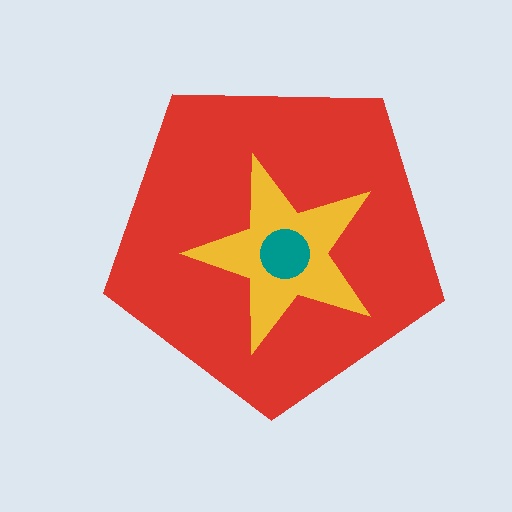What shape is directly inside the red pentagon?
The yellow star.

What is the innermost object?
The teal circle.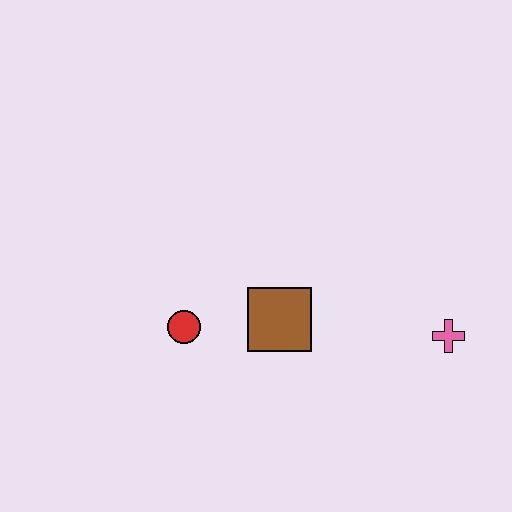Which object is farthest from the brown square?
The pink cross is farthest from the brown square.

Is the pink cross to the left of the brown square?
No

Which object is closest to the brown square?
The red circle is closest to the brown square.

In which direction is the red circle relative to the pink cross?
The red circle is to the left of the pink cross.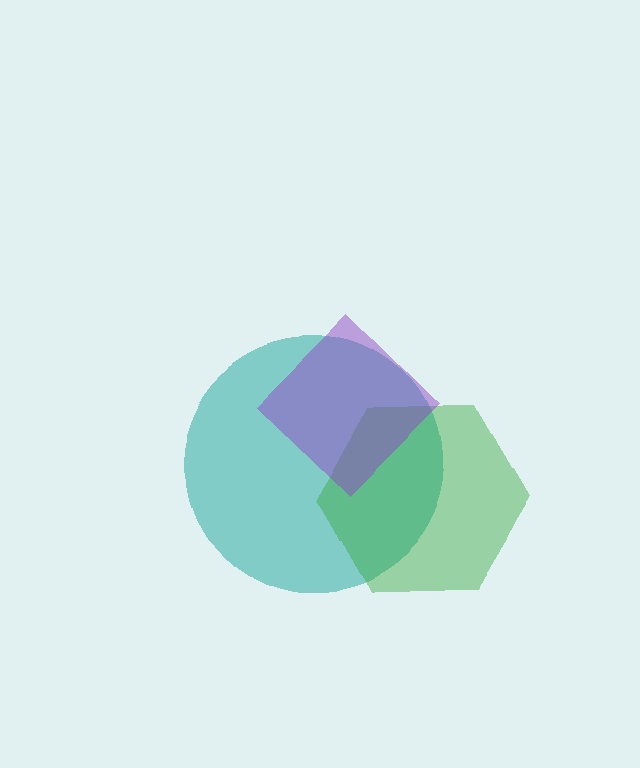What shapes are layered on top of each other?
The layered shapes are: a teal circle, a green hexagon, a purple diamond.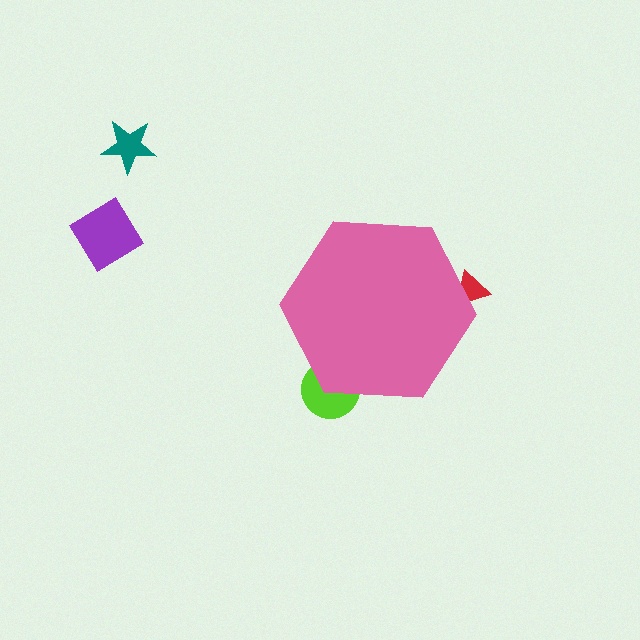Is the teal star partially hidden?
No, the teal star is fully visible.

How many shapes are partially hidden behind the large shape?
2 shapes are partially hidden.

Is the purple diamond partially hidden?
No, the purple diamond is fully visible.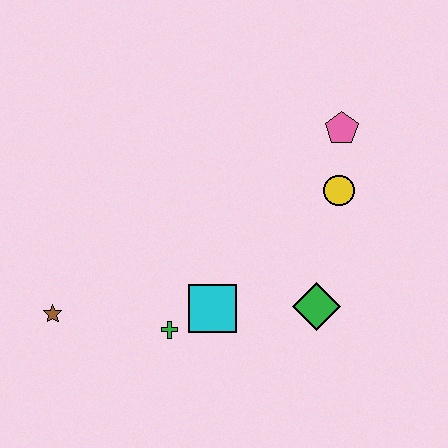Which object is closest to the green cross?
The cyan square is closest to the green cross.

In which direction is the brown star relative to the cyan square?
The brown star is to the left of the cyan square.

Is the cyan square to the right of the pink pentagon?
No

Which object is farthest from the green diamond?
The brown star is farthest from the green diamond.